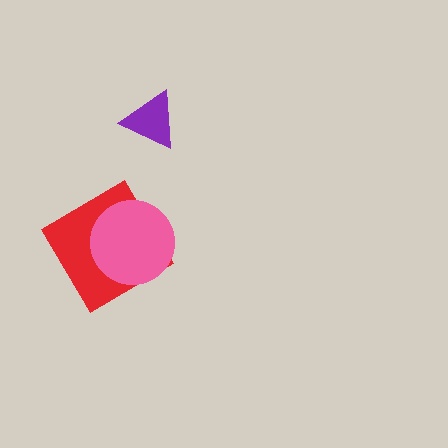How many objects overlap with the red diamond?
1 object overlaps with the red diamond.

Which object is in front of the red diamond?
The pink circle is in front of the red diamond.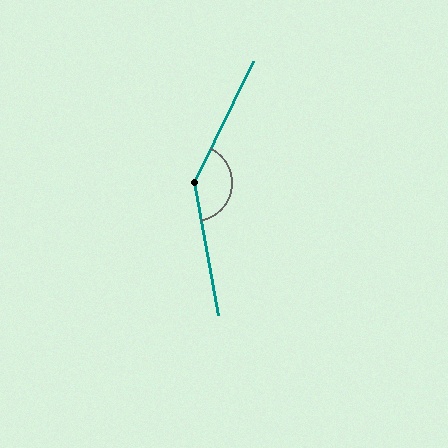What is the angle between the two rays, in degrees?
Approximately 144 degrees.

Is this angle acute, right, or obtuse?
It is obtuse.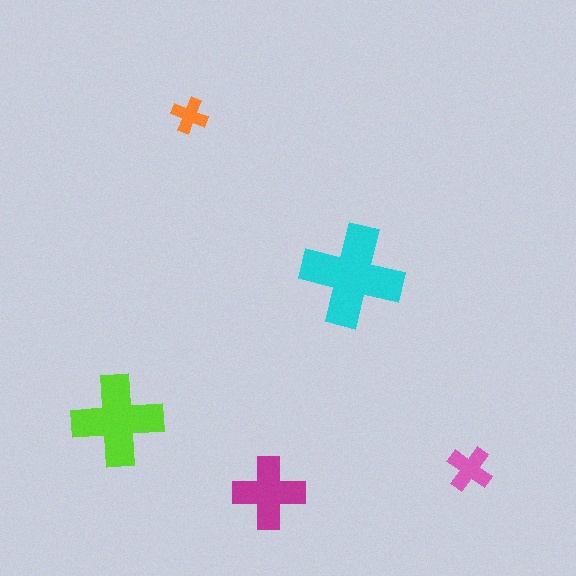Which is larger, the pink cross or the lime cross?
The lime one.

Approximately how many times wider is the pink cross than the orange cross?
About 1.5 times wider.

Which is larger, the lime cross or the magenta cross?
The lime one.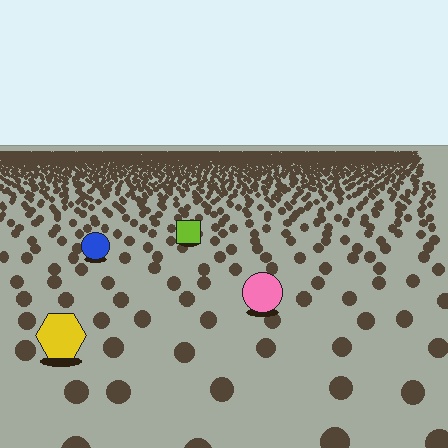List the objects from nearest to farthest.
From nearest to farthest: the yellow hexagon, the pink circle, the blue circle, the lime square.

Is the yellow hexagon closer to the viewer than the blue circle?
Yes. The yellow hexagon is closer — you can tell from the texture gradient: the ground texture is coarser near it.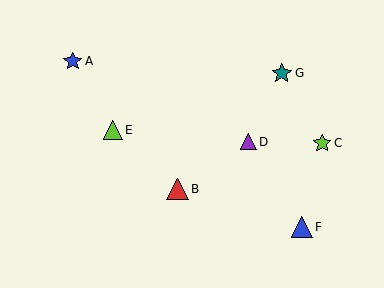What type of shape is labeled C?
Shape C is a lime star.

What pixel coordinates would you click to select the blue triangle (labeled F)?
Click at (302, 227) to select the blue triangle F.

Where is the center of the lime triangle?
The center of the lime triangle is at (113, 130).